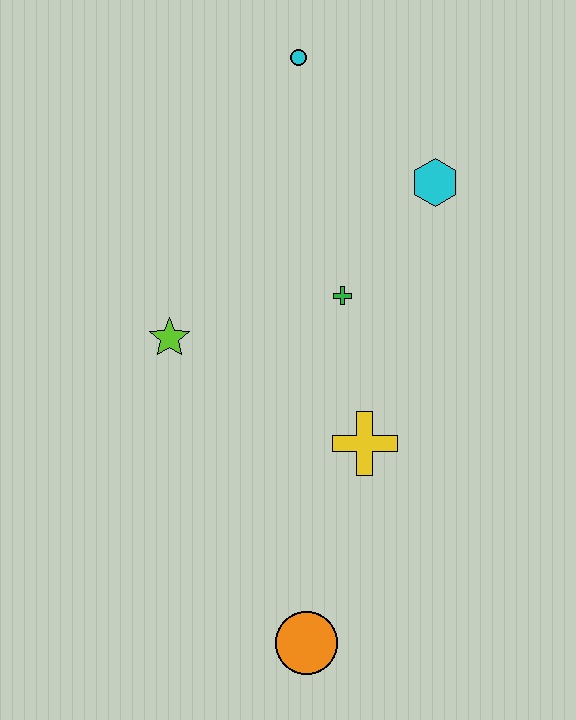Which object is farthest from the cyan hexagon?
The orange circle is farthest from the cyan hexagon.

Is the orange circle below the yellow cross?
Yes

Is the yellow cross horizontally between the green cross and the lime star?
No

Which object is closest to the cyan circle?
The cyan hexagon is closest to the cyan circle.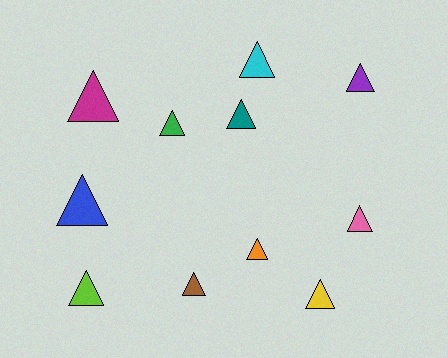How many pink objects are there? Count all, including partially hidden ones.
There is 1 pink object.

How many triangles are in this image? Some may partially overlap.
There are 11 triangles.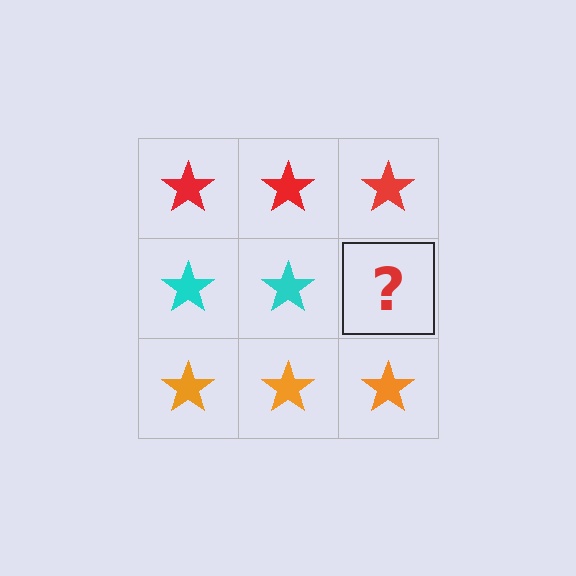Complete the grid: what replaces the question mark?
The question mark should be replaced with a cyan star.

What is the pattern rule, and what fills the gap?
The rule is that each row has a consistent color. The gap should be filled with a cyan star.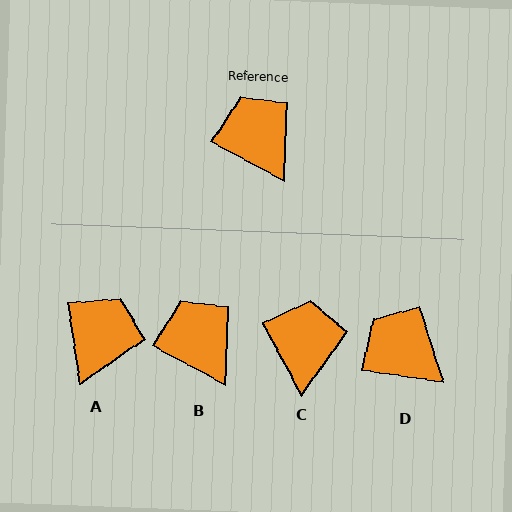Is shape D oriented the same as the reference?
No, it is off by about 20 degrees.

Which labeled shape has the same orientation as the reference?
B.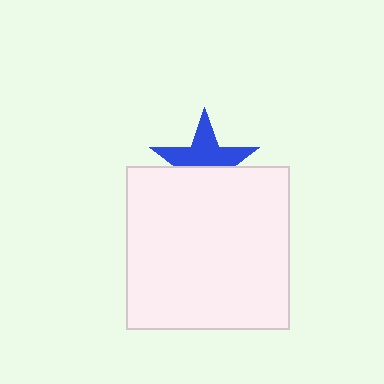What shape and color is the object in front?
The object in front is a white square.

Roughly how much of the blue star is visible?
About half of it is visible (roughly 54%).